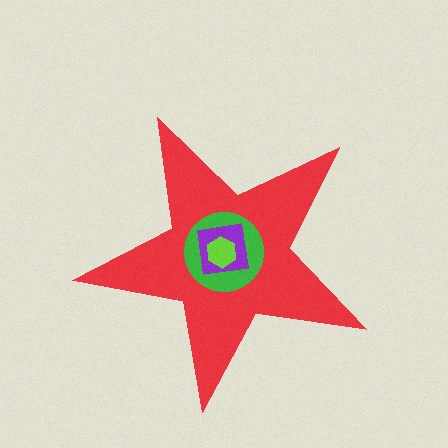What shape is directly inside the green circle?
The purple square.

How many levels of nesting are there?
4.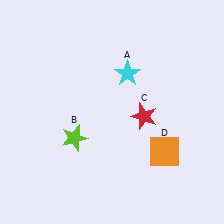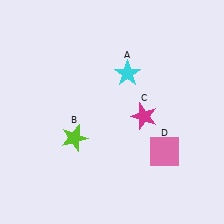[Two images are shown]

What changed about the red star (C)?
In Image 1, C is red. In Image 2, it changed to magenta.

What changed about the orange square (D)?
In Image 1, D is orange. In Image 2, it changed to pink.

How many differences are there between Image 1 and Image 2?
There are 2 differences between the two images.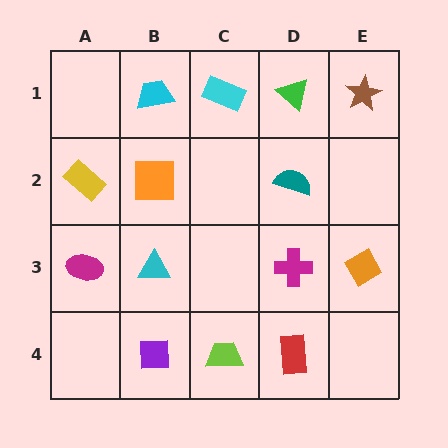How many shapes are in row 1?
4 shapes.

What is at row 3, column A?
A magenta ellipse.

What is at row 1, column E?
A brown star.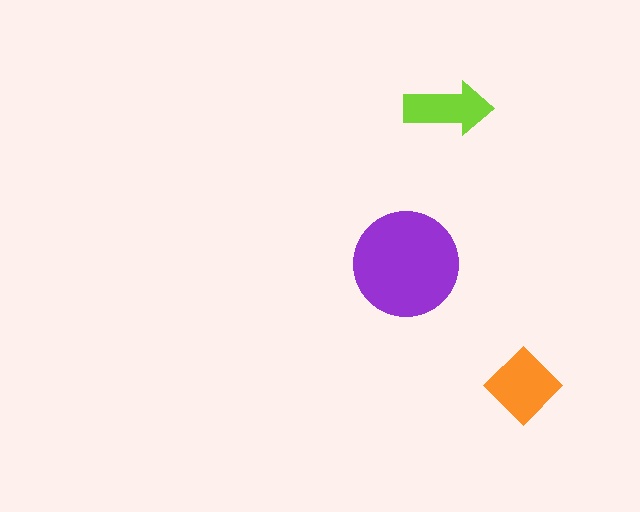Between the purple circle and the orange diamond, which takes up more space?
The purple circle.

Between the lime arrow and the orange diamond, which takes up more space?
The orange diamond.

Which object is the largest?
The purple circle.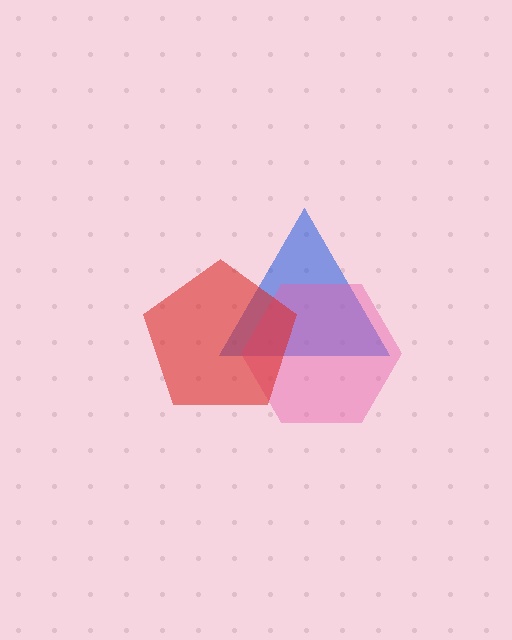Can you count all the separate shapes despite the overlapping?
Yes, there are 3 separate shapes.